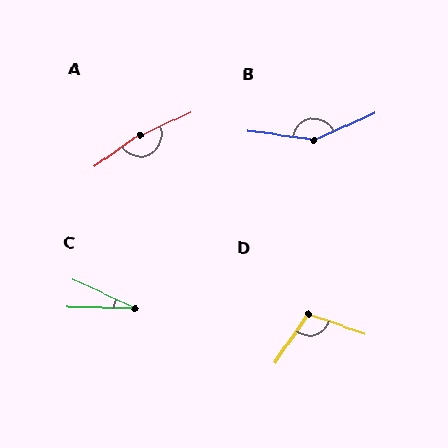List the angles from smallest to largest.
C (24°), D (106°), B (148°), A (170°).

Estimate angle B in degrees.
Approximately 148 degrees.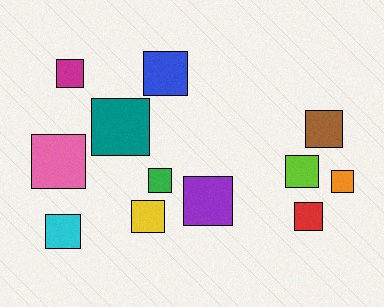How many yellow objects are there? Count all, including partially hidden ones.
There is 1 yellow object.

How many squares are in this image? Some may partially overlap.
There are 12 squares.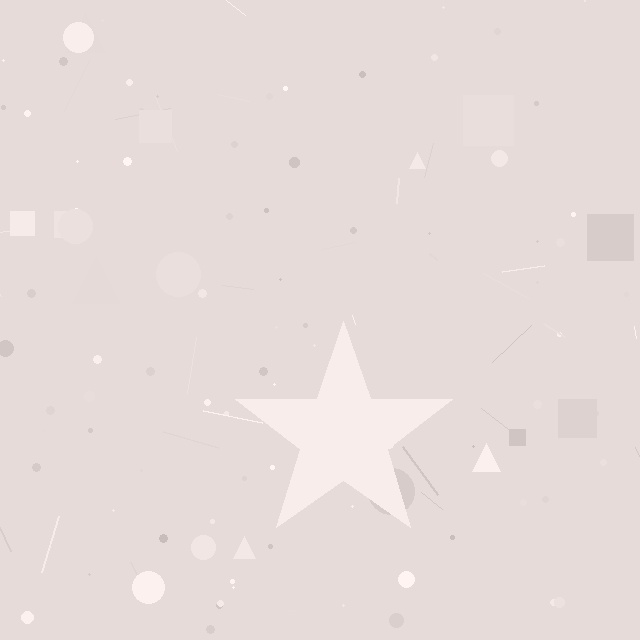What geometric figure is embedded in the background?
A star is embedded in the background.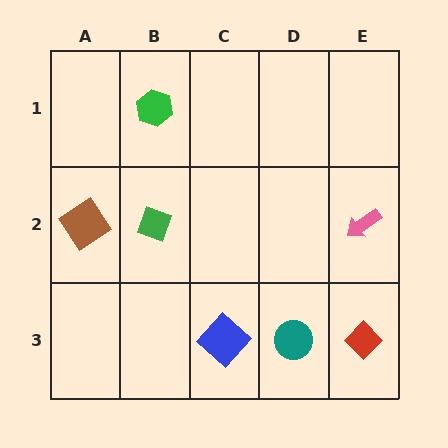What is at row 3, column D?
A teal circle.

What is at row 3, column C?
A blue diamond.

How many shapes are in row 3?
3 shapes.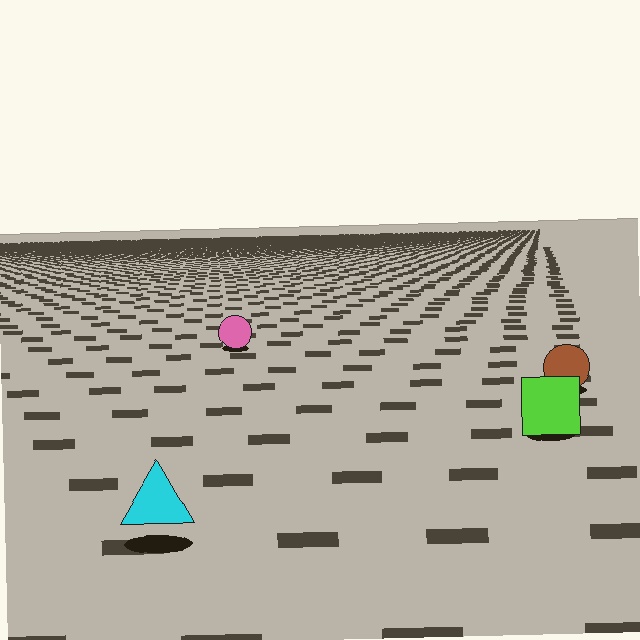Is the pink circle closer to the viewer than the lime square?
No. The lime square is closer — you can tell from the texture gradient: the ground texture is coarser near it.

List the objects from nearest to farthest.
From nearest to farthest: the cyan triangle, the lime square, the brown circle, the pink circle.